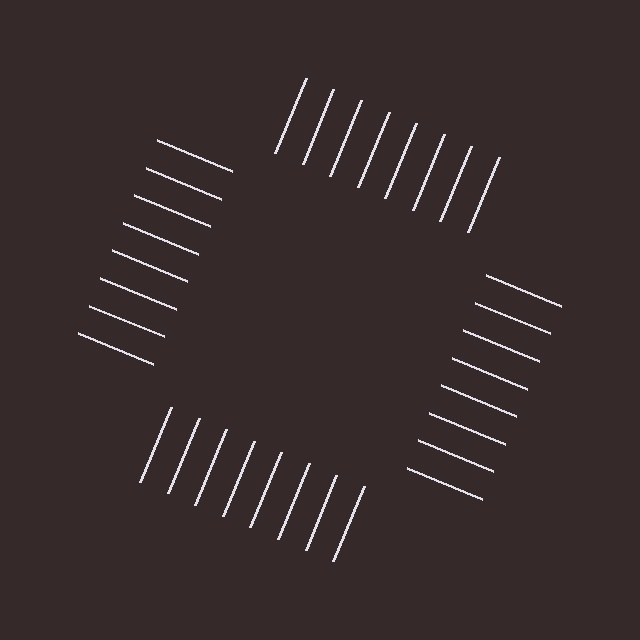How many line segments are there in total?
32 — 8 along each of the 4 edges.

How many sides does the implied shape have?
4 sides — the line-ends trace a square.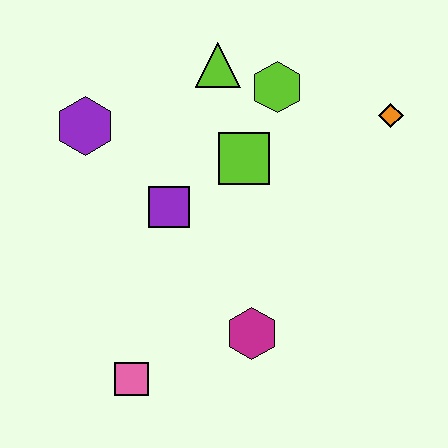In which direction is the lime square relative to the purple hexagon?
The lime square is to the right of the purple hexagon.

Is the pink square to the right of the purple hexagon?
Yes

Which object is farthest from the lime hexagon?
The pink square is farthest from the lime hexagon.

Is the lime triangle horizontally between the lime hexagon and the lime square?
No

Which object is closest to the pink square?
The magenta hexagon is closest to the pink square.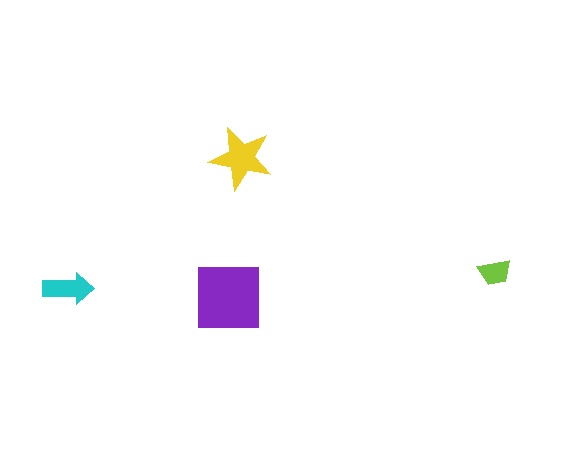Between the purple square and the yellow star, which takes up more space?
The purple square.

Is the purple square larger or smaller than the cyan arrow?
Larger.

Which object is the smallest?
The lime trapezoid.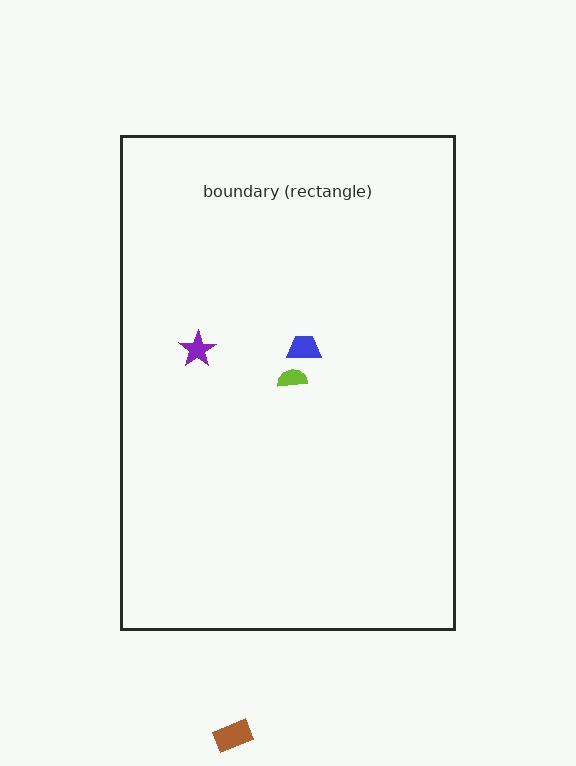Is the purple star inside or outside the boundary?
Inside.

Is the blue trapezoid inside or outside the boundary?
Inside.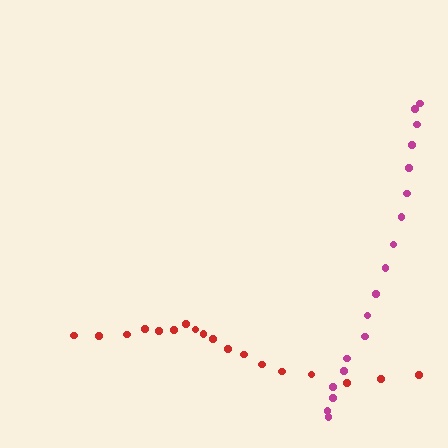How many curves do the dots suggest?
There are 2 distinct paths.